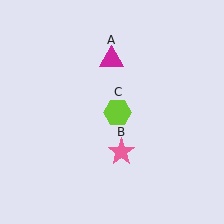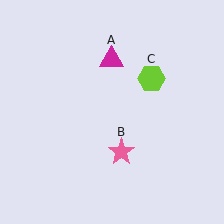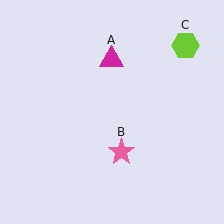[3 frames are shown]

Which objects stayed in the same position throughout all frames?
Magenta triangle (object A) and pink star (object B) remained stationary.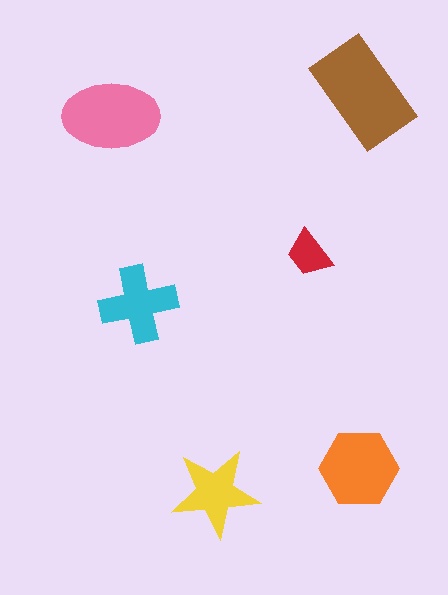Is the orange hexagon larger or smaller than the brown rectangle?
Smaller.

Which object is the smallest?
The red trapezoid.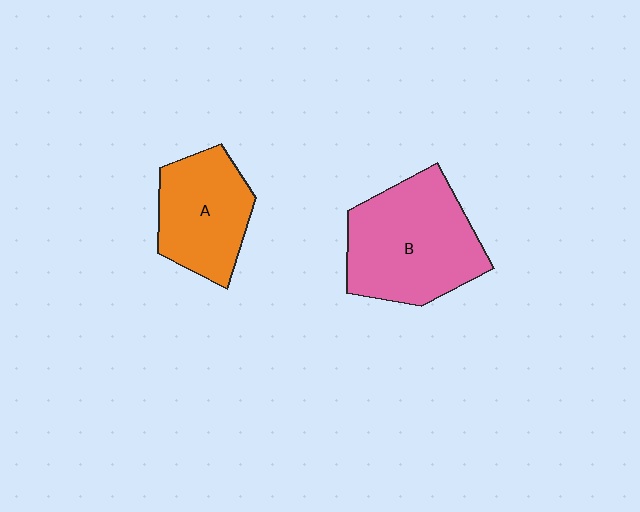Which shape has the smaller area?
Shape A (orange).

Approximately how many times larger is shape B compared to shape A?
Approximately 1.4 times.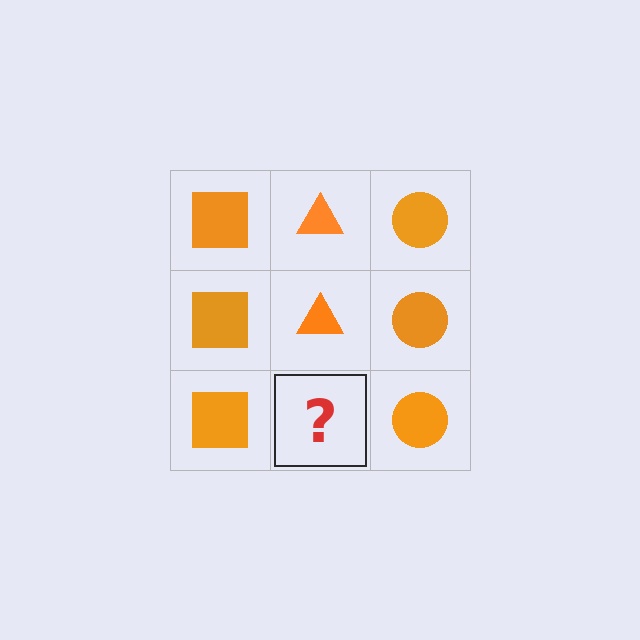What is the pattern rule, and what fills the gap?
The rule is that each column has a consistent shape. The gap should be filled with an orange triangle.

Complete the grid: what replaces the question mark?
The question mark should be replaced with an orange triangle.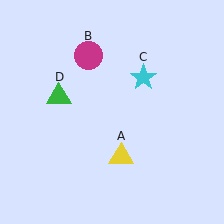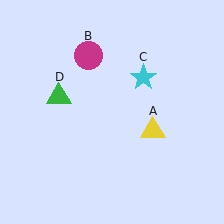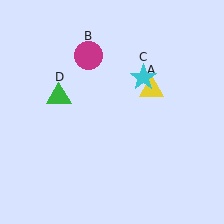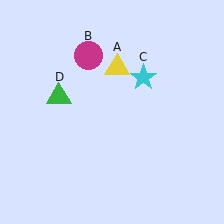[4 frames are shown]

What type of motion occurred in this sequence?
The yellow triangle (object A) rotated counterclockwise around the center of the scene.